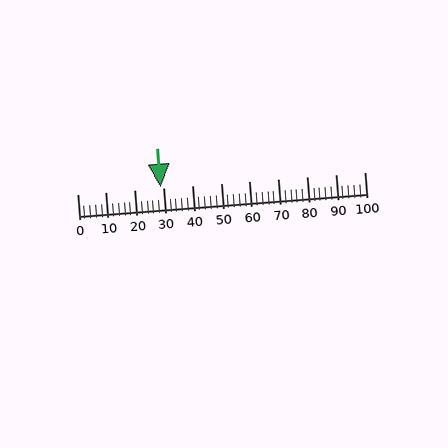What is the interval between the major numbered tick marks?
The major tick marks are spaced 10 units apart.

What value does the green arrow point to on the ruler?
The green arrow points to approximately 29.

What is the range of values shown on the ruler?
The ruler shows values from 0 to 100.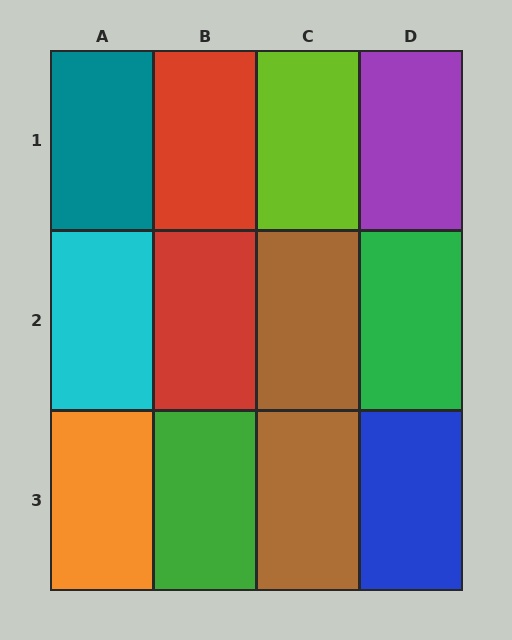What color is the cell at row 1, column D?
Purple.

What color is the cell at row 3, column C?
Brown.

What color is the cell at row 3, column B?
Green.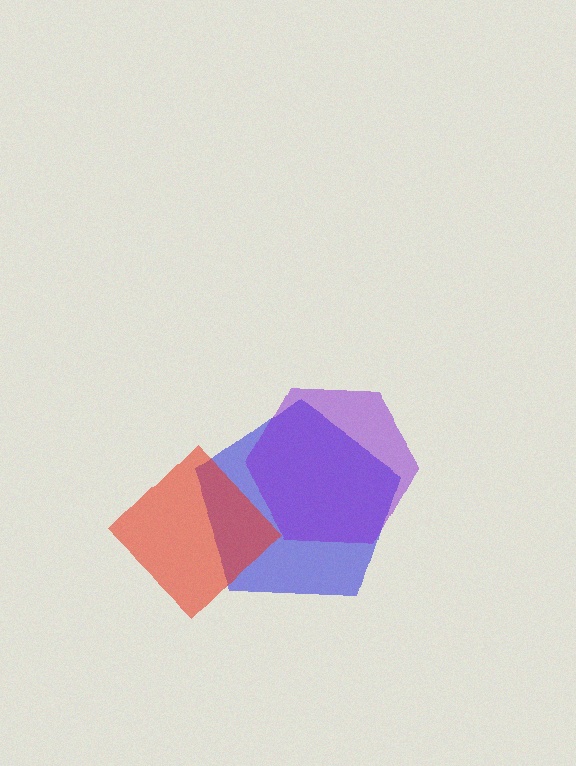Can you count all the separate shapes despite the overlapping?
Yes, there are 3 separate shapes.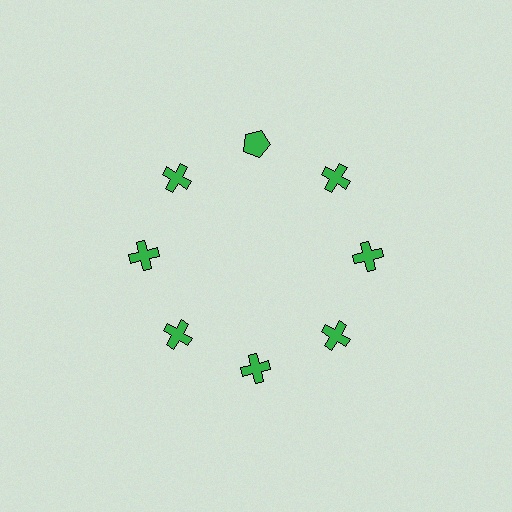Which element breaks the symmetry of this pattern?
The green pentagon at roughly the 12 o'clock position breaks the symmetry. All other shapes are green crosses.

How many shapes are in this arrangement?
There are 8 shapes arranged in a ring pattern.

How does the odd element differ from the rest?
It has a different shape: pentagon instead of cross.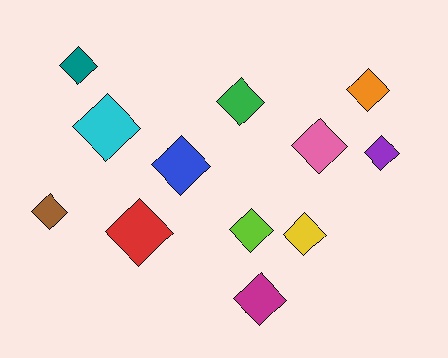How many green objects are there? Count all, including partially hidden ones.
There is 1 green object.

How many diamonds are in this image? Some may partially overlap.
There are 12 diamonds.